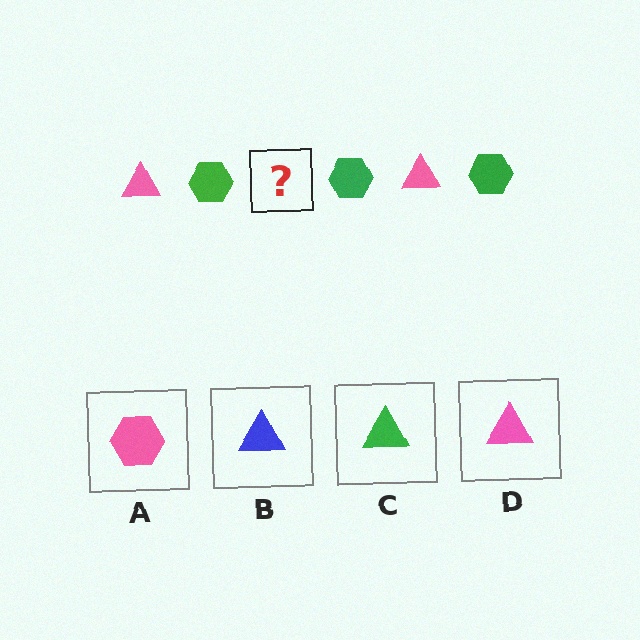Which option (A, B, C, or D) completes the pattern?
D.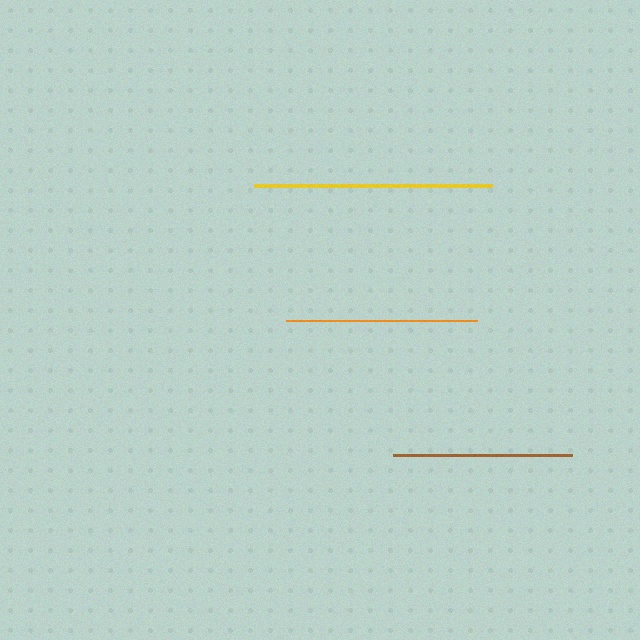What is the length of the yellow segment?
The yellow segment is approximately 238 pixels long.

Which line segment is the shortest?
The brown line is the shortest at approximately 179 pixels.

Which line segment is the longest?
The yellow line is the longest at approximately 238 pixels.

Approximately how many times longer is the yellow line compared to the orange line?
The yellow line is approximately 1.2 times the length of the orange line.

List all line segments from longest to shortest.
From longest to shortest: yellow, orange, brown.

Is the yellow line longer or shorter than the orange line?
The yellow line is longer than the orange line.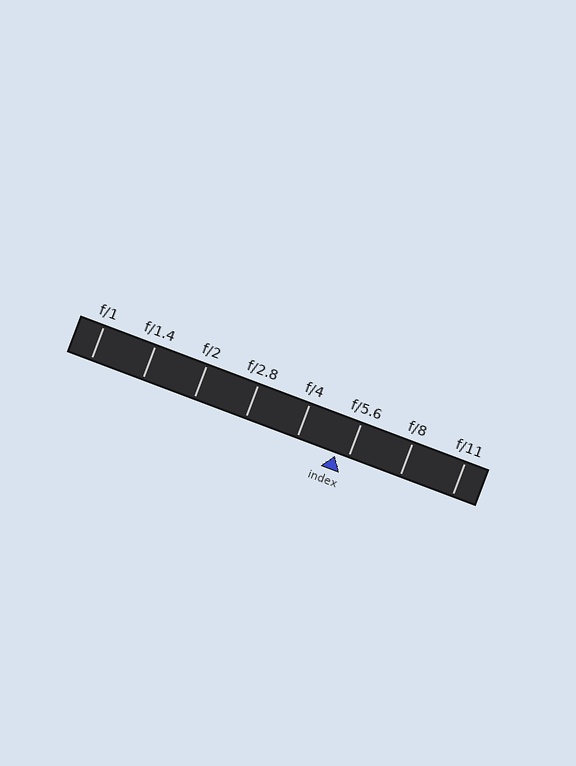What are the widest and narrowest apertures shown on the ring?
The widest aperture shown is f/1 and the narrowest is f/11.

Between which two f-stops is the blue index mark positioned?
The index mark is between f/4 and f/5.6.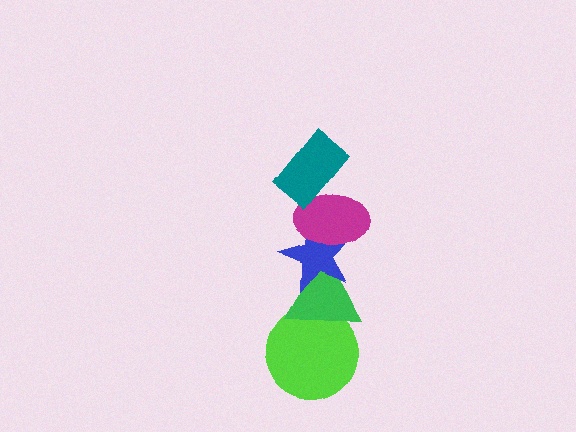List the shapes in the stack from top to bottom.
From top to bottom: the teal rectangle, the magenta ellipse, the blue star, the green triangle, the lime circle.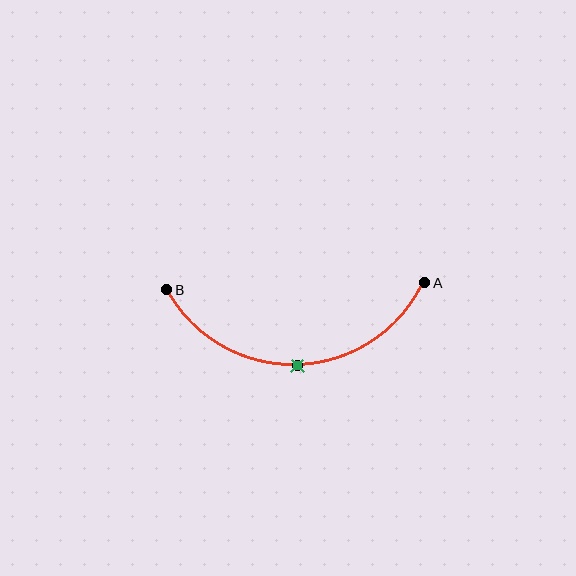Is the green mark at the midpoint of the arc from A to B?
Yes. The green mark lies on the arc at equal arc-length from both A and B — it is the arc midpoint.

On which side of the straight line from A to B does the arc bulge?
The arc bulges below the straight line connecting A and B.